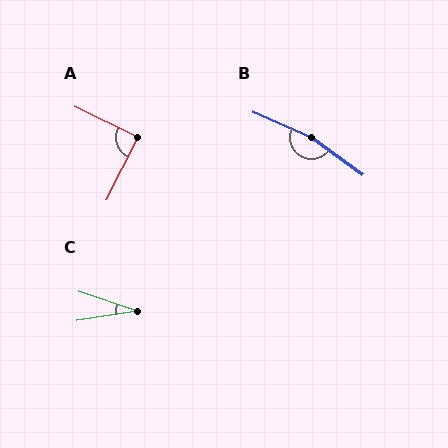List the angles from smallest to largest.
C (27°), A (89°), B (168°).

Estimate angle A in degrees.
Approximately 89 degrees.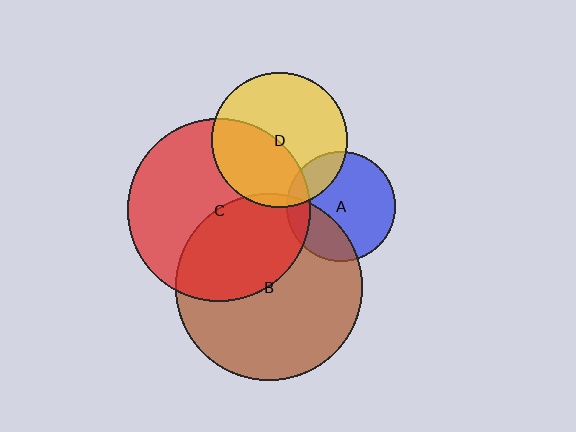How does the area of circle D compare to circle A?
Approximately 1.5 times.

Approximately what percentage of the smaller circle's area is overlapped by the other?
Approximately 40%.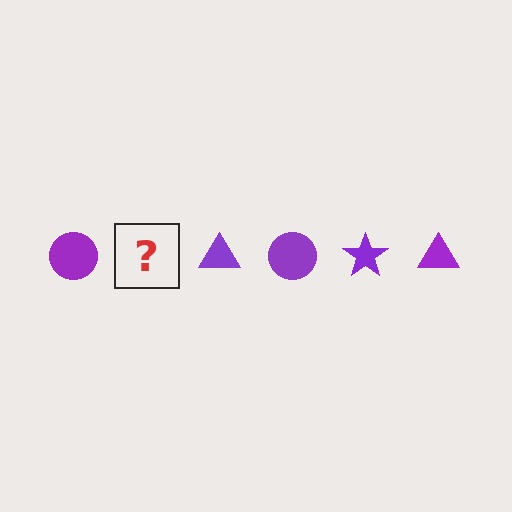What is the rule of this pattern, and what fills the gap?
The rule is that the pattern cycles through circle, star, triangle shapes in purple. The gap should be filled with a purple star.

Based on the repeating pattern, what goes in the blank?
The blank should be a purple star.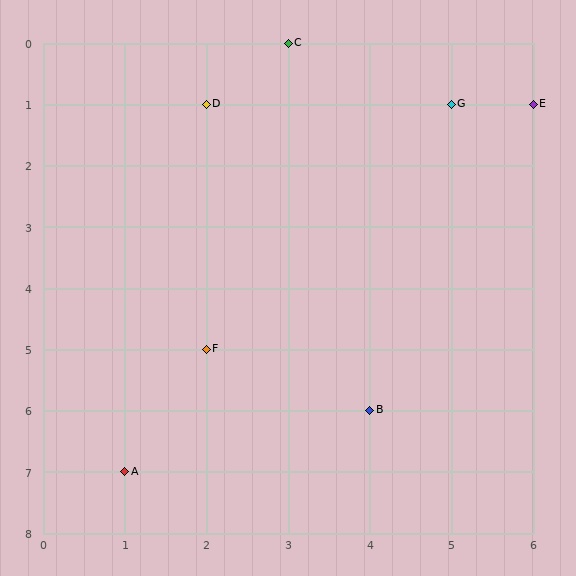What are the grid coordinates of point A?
Point A is at grid coordinates (1, 7).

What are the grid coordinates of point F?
Point F is at grid coordinates (2, 5).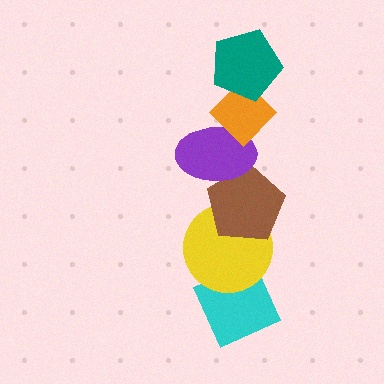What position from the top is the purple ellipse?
The purple ellipse is 3rd from the top.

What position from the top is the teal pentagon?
The teal pentagon is 1st from the top.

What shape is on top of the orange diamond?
The teal pentagon is on top of the orange diamond.